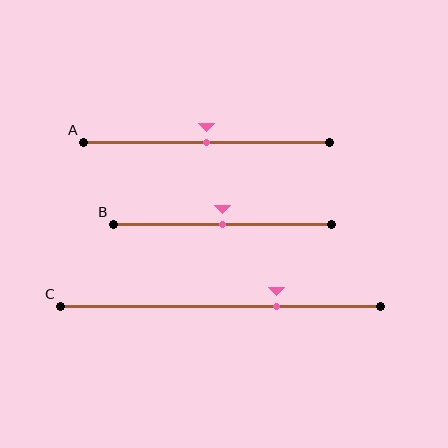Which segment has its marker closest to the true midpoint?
Segment A has its marker closest to the true midpoint.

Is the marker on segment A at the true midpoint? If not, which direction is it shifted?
Yes, the marker on segment A is at the true midpoint.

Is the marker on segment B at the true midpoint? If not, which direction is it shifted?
Yes, the marker on segment B is at the true midpoint.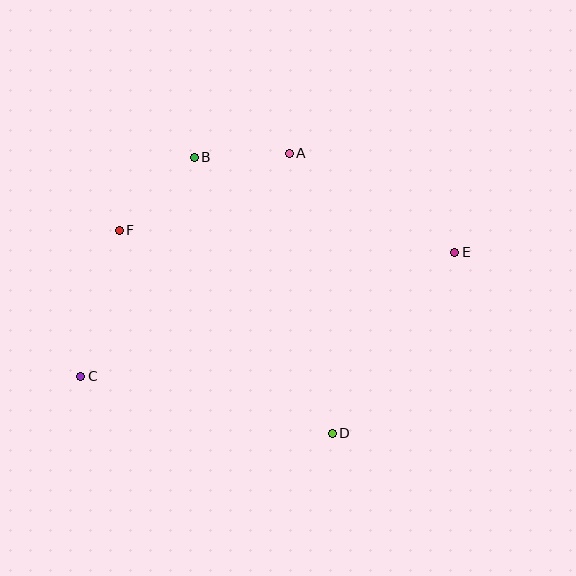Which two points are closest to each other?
Points A and B are closest to each other.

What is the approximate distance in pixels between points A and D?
The distance between A and D is approximately 283 pixels.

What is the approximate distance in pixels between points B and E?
The distance between B and E is approximately 277 pixels.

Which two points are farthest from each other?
Points C and E are farthest from each other.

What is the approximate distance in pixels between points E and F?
The distance between E and F is approximately 336 pixels.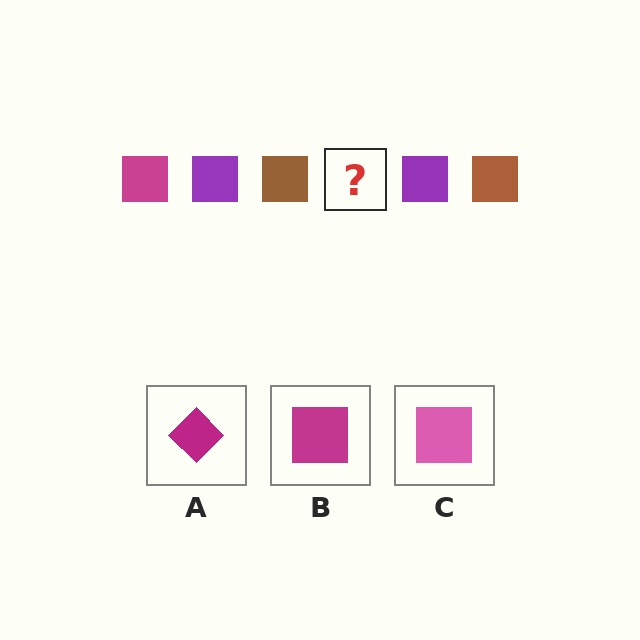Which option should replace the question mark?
Option B.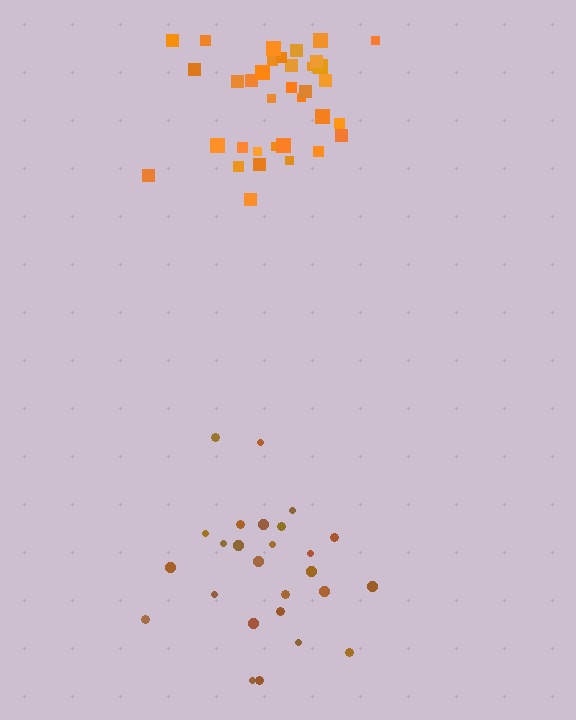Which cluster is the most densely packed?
Orange.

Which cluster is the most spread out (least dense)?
Brown.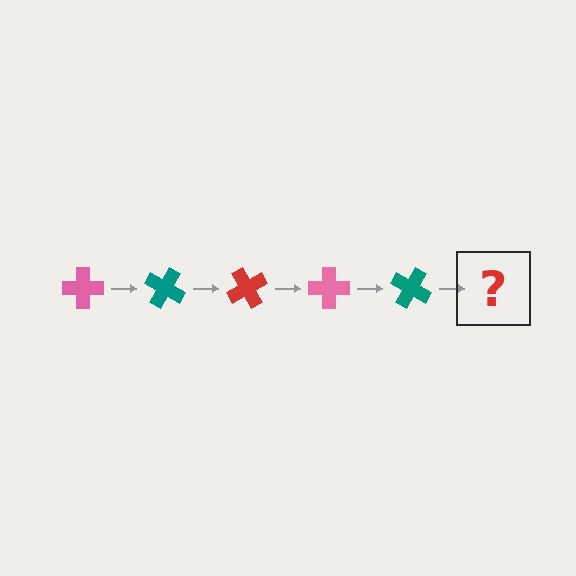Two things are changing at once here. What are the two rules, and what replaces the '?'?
The two rules are that it rotates 30 degrees each step and the color cycles through pink, teal, and red. The '?' should be a red cross, rotated 150 degrees from the start.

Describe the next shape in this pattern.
It should be a red cross, rotated 150 degrees from the start.